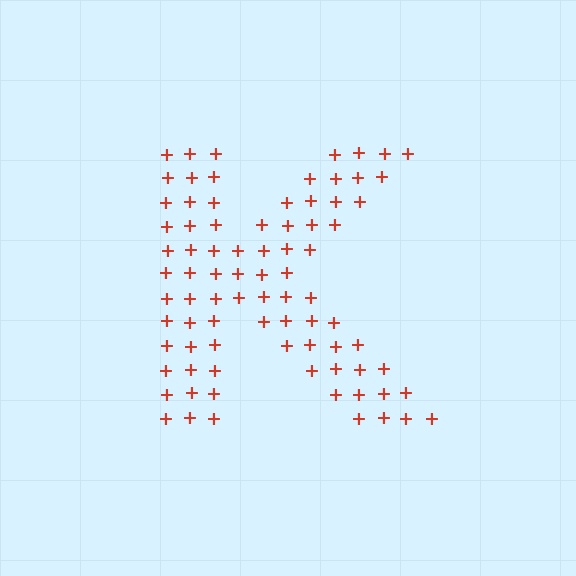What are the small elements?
The small elements are plus signs.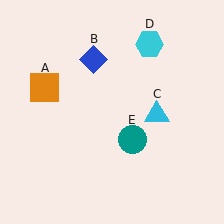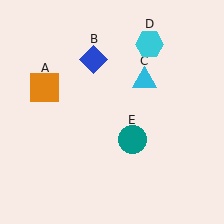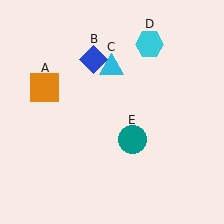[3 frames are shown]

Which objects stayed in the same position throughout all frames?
Orange square (object A) and blue diamond (object B) and cyan hexagon (object D) and teal circle (object E) remained stationary.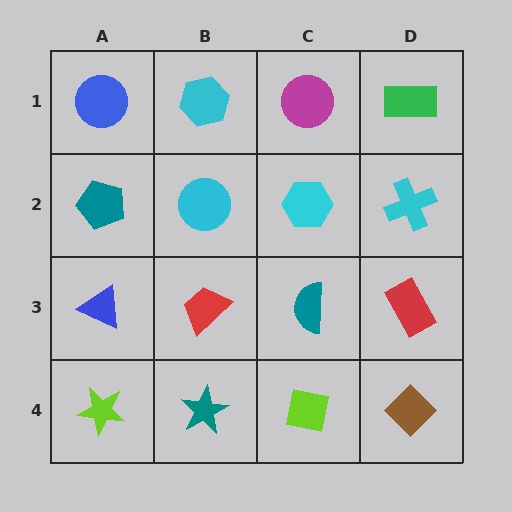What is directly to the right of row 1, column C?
A green rectangle.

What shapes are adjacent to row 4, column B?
A red trapezoid (row 3, column B), a lime star (row 4, column A), a lime square (row 4, column C).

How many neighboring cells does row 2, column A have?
3.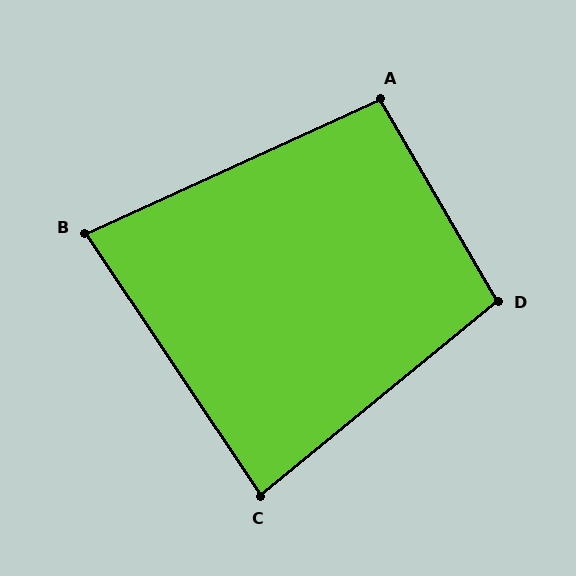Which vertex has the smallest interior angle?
B, at approximately 81 degrees.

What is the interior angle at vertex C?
Approximately 84 degrees (acute).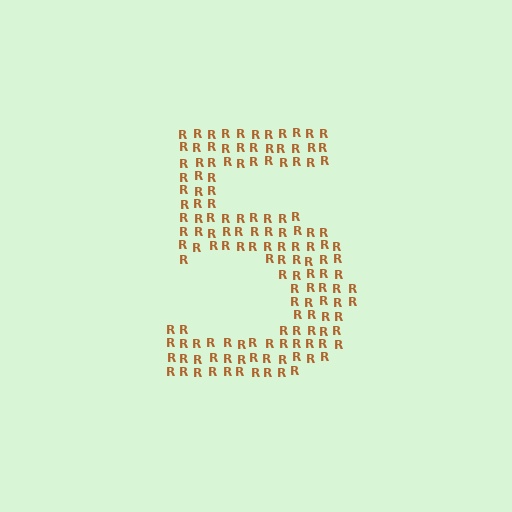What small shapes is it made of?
It is made of small letter R's.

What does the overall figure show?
The overall figure shows the digit 5.